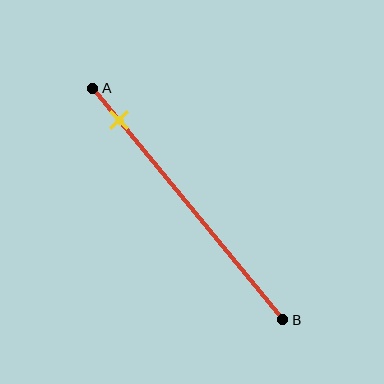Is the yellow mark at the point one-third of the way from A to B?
No, the mark is at about 15% from A, not at the 33% one-third point.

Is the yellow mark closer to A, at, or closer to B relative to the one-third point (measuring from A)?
The yellow mark is closer to point A than the one-third point of segment AB.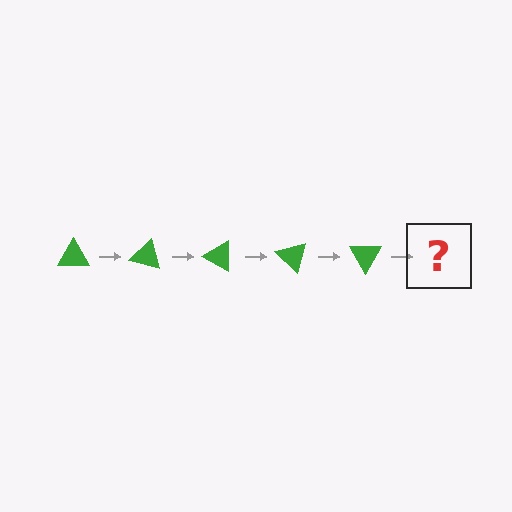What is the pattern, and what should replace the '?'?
The pattern is that the triangle rotates 15 degrees each step. The '?' should be a green triangle rotated 75 degrees.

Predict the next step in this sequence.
The next step is a green triangle rotated 75 degrees.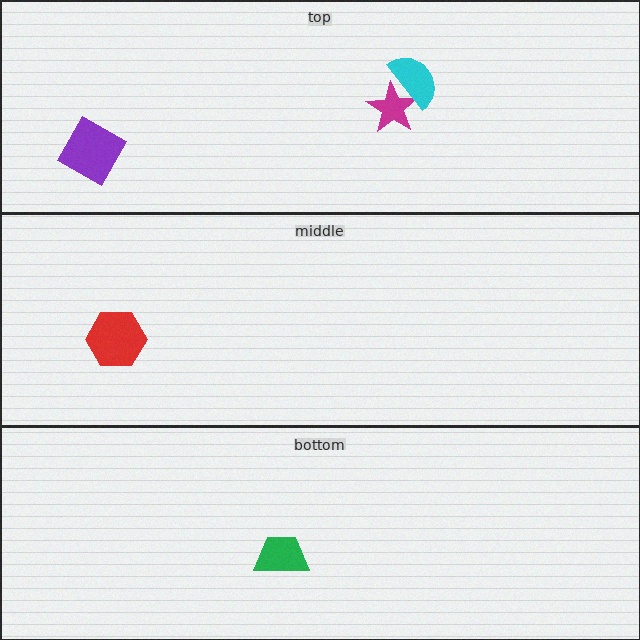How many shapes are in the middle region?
1.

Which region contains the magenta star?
The top region.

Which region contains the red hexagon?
The middle region.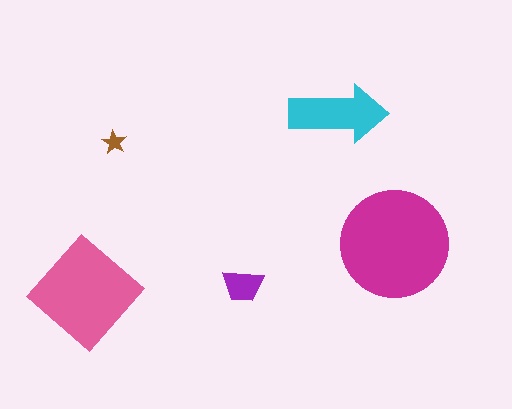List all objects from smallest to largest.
The brown star, the purple trapezoid, the cyan arrow, the pink diamond, the magenta circle.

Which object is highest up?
The cyan arrow is topmost.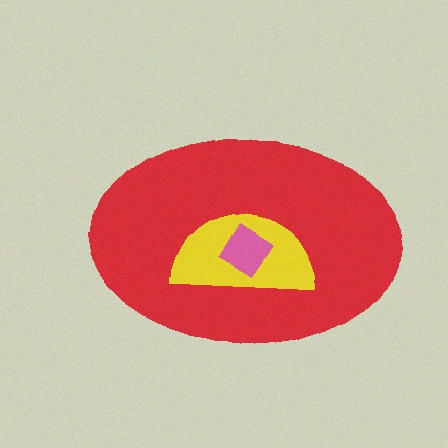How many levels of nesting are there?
3.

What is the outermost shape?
The red ellipse.